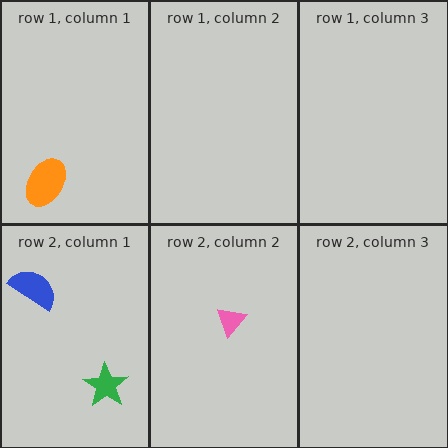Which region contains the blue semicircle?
The row 2, column 1 region.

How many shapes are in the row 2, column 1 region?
2.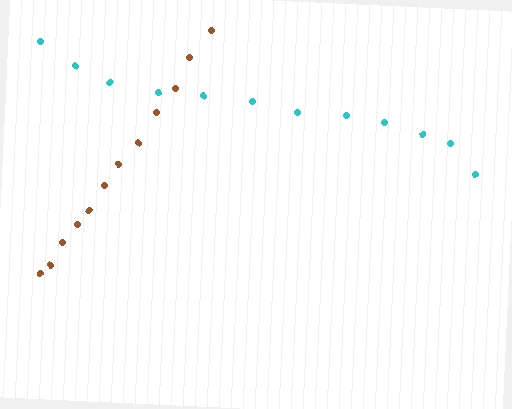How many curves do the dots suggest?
There are 2 distinct paths.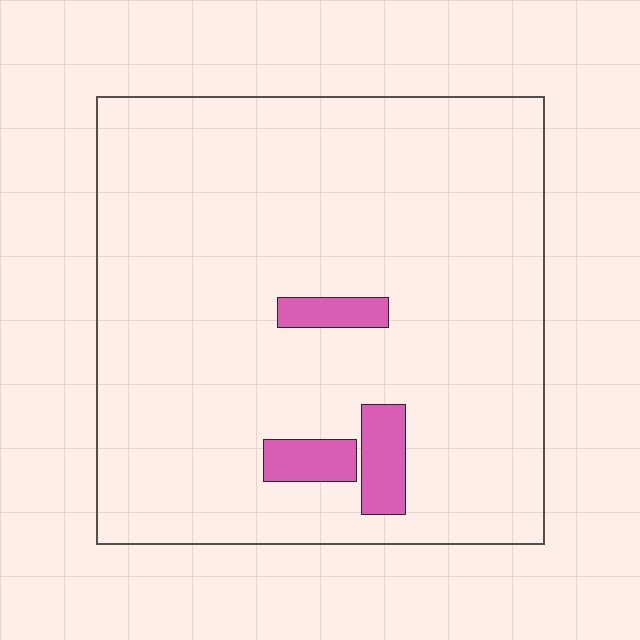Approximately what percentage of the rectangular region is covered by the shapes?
Approximately 5%.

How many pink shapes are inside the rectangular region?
3.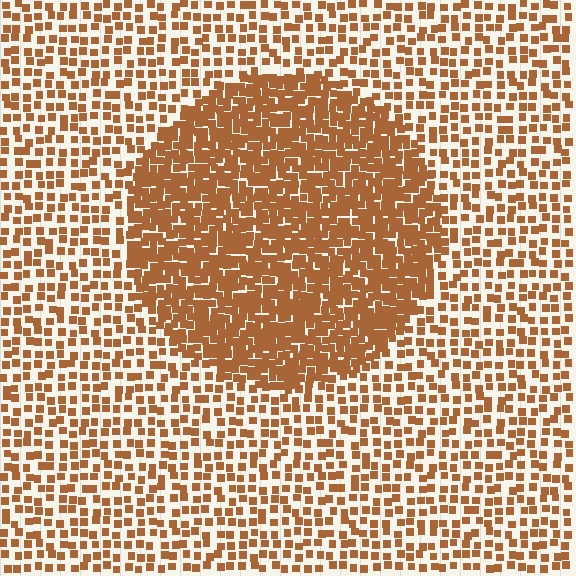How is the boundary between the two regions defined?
The boundary is defined by a change in element density (approximately 2.3x ratio). All elements are the same color, size, and shape.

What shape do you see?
I see a circle.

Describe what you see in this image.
The image contains small brown elements arranged at two different densities. A circle-shaped region is visible where the elements are more densely packed than the surrounding area.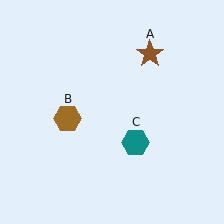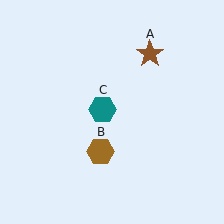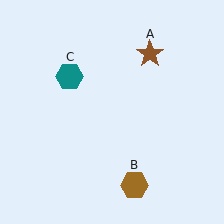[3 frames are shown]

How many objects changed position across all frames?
2 objects changed position: brown hexagon (object B), teal hexagon (object C).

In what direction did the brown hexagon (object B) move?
The brown hexagon (object B) moved down and to the right.